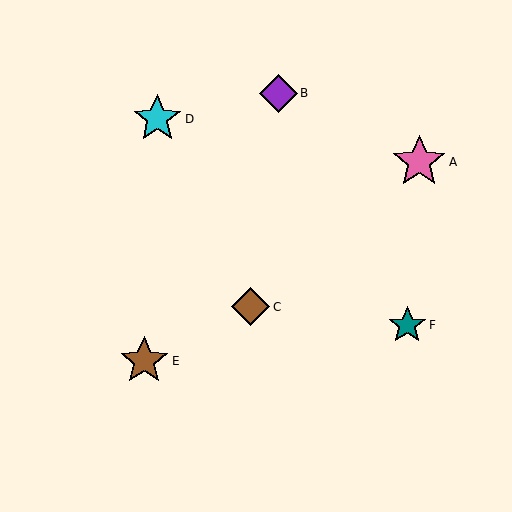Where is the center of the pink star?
The center of the pink star is at (419, 162).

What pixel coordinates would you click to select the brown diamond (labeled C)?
Click at (250, 307) to select the brown diamond C.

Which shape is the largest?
The pink star (labeled A) is the largest.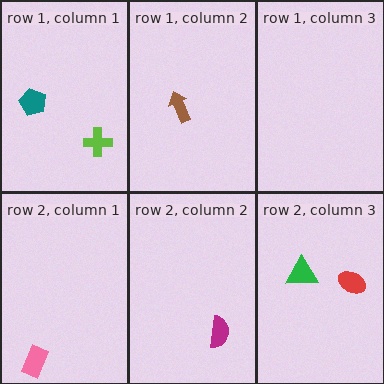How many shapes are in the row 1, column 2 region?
1.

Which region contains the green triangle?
The row 2, column 3 region.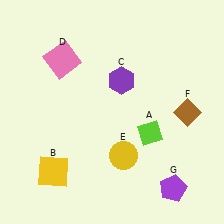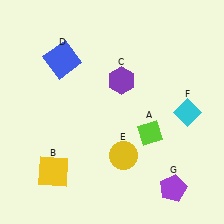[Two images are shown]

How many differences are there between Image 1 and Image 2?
There are 2 differences between the two images.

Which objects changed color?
D changed from pink to blue. F changed from brown to cyan.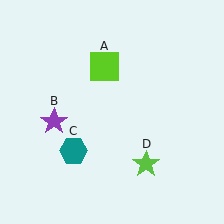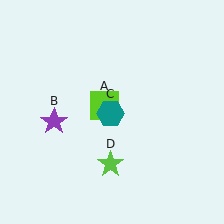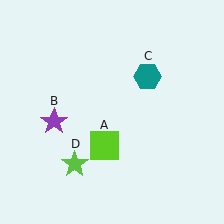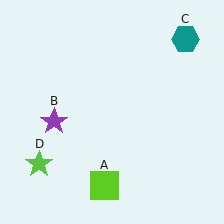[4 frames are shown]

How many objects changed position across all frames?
3 objects changed position: lime square (object A), teal hexagon (object C), lime star (object D).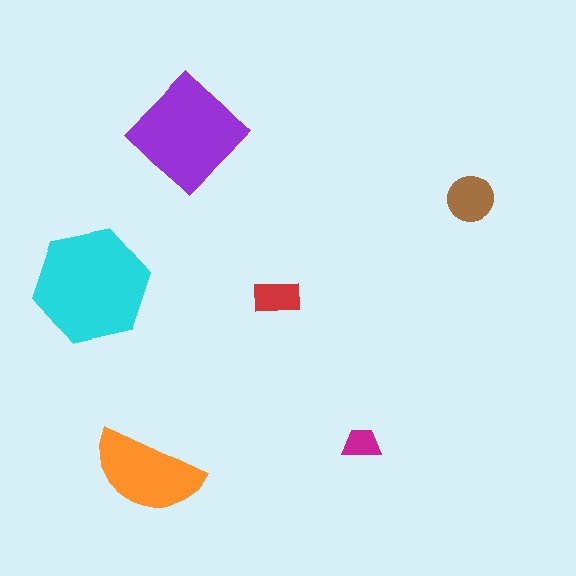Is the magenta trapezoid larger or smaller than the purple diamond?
Smaller.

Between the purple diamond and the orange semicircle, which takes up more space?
The purple diamond.